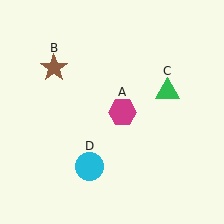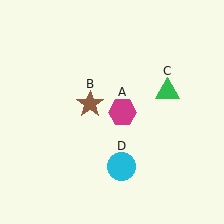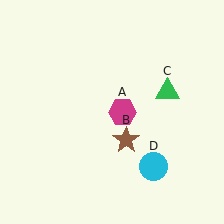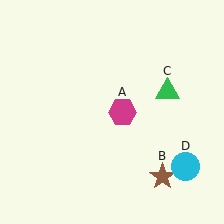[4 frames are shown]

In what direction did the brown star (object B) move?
The brown star (object B) moved down and to the right.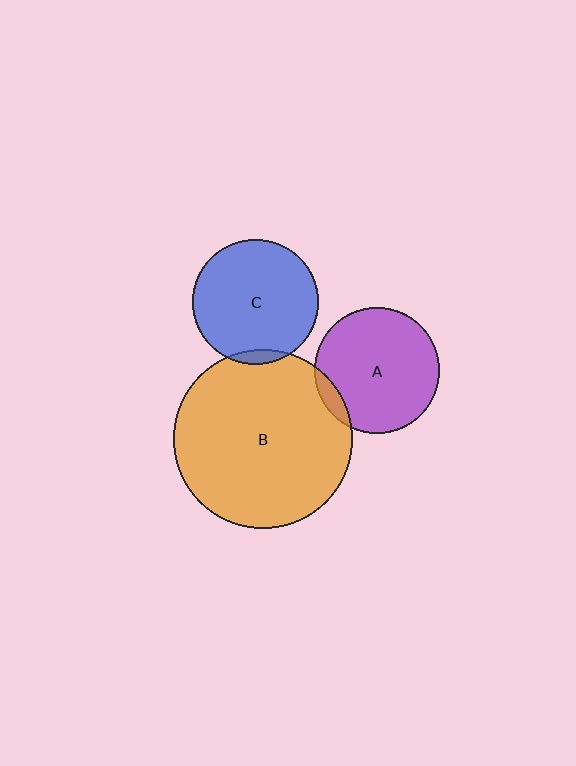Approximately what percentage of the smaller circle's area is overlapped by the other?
Approximately 5%.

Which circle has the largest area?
Circle B (orange).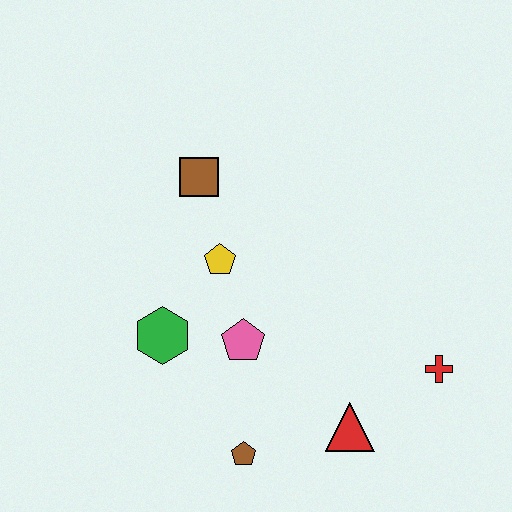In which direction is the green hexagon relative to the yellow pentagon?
The green hexagon is below the yellow pentagon.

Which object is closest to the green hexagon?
The pink pentagon is closest to the green hexagon.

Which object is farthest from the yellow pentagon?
The red cross is farthest from the yellow pentagon.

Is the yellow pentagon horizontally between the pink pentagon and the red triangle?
No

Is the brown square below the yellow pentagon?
No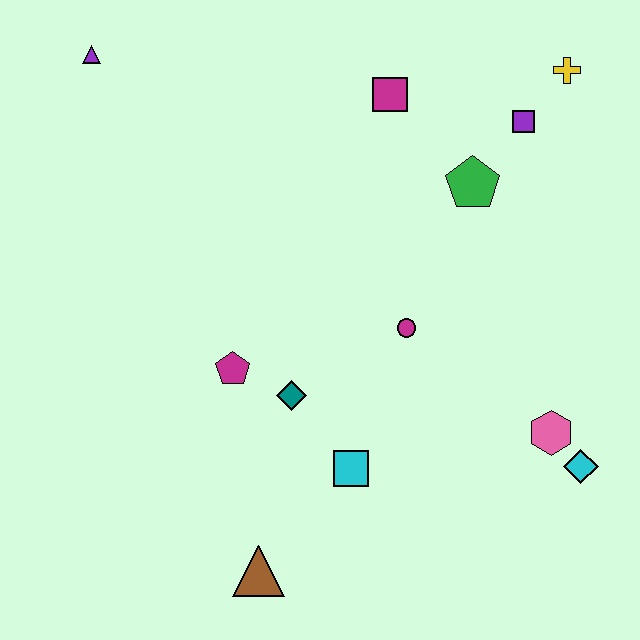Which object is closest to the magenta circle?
The teal diamond is closest to the magenta circle.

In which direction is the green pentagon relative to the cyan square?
The green pentagon is above the cyan square.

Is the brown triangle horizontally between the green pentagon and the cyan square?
No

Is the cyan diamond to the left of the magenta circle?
No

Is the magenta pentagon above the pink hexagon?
Yes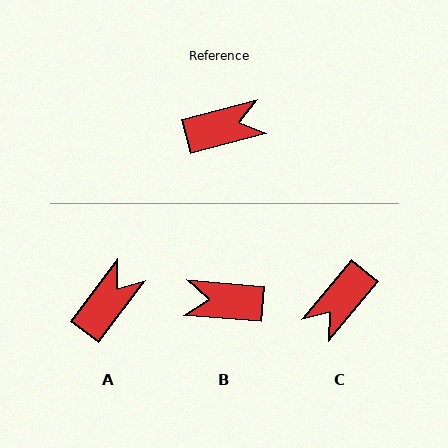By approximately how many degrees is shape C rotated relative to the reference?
Approximately 145 degrees clockwise.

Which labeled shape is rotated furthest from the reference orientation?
B, about 161 degrees away.